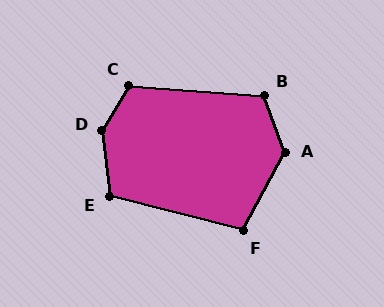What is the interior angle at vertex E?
Approximately 111 degrees (obtuse).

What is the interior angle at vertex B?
Approximately 114 degrees (obtuse).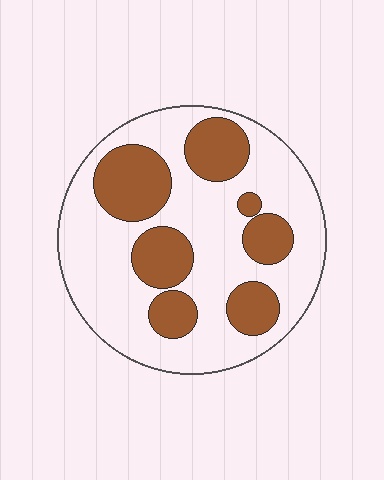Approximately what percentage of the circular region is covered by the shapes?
Approximately 30%.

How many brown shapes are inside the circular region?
7.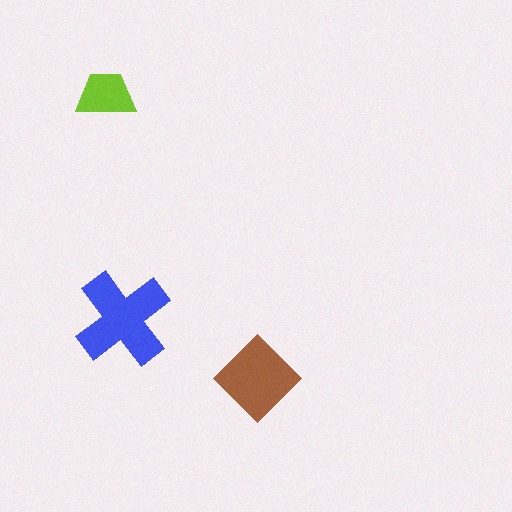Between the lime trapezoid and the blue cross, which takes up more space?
The blue cross.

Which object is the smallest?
The lime trapezoid.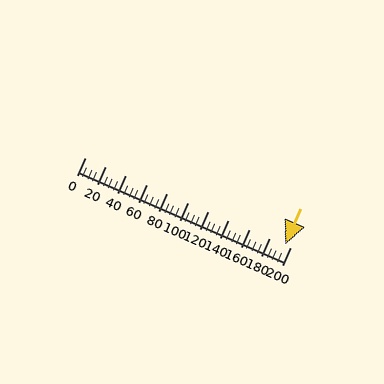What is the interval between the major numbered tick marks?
The major tick marks are spaced 20 units apart.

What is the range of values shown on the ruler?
The ruler shows values from 0 to 200.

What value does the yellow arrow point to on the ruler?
The yellow arrow points to approximately 195.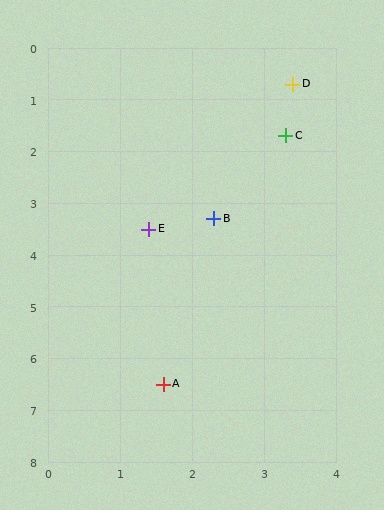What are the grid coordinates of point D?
Point D is at approximately (3.4, 0.7).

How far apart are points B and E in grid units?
Points B and E are about 0.9 grid units apart.